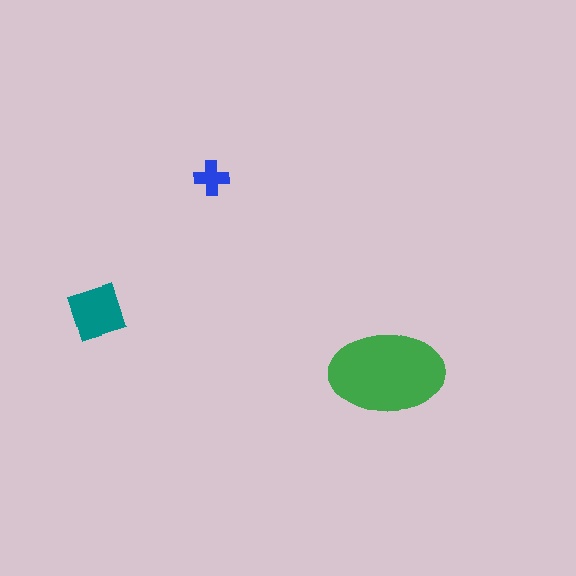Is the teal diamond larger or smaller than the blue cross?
Larger.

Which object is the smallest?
The blue cross.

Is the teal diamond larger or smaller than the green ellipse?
Smaller.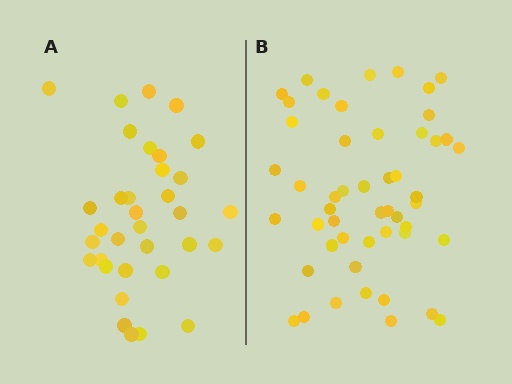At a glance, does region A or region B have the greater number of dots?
Region B (the right region) has more dots.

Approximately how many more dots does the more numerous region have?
Region B has approximately 15 more dots than region A.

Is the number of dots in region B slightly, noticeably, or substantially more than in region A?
Region B has substantially more. The ratio is roughly 1.5 to 1.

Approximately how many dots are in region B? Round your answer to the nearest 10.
About 50 dots.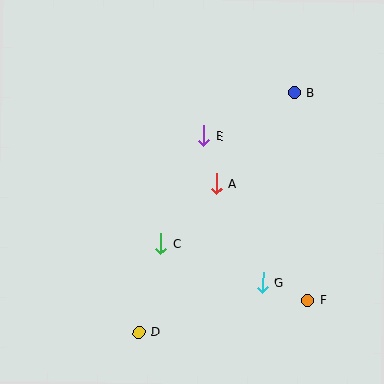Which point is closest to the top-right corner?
Point B is closest to the top-right corner.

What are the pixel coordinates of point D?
Point D is at (139, 332).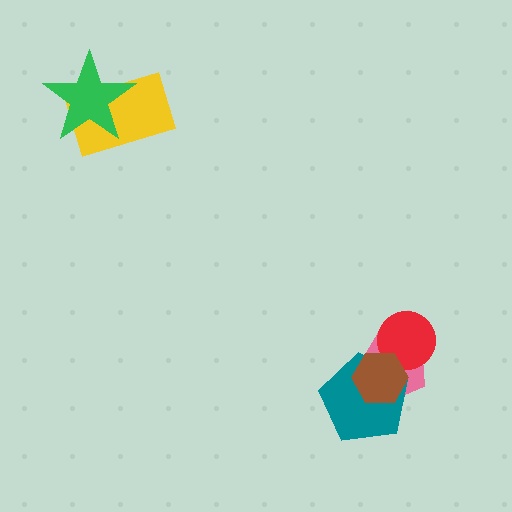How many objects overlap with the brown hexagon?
3 objects overlap with the brown hexagon.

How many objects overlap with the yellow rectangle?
1 object overlaps with the yellow rectangle.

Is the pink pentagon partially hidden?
Yes, it is partially covered by another shape.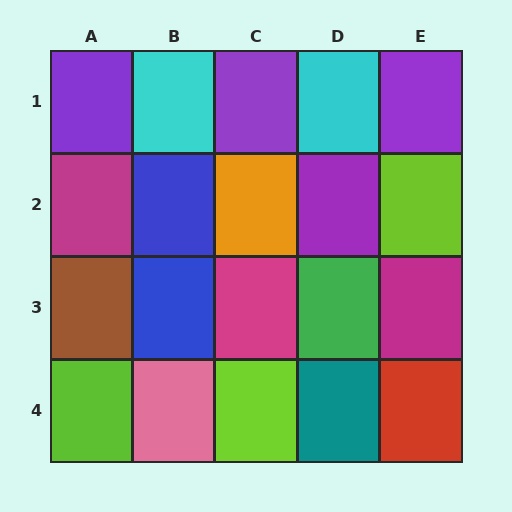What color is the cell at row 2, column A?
Magenta.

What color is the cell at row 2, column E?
Lime.